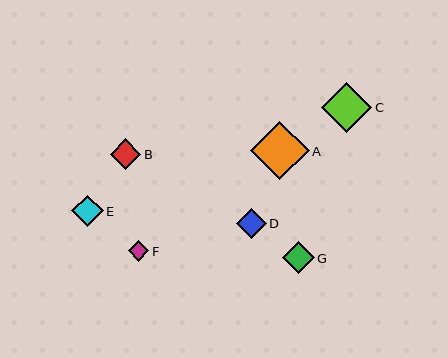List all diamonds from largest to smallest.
From largest to smallest: A, C, G, E, B, D, F.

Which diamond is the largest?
Diamond A is the largest with a size of approximately 58 pixels.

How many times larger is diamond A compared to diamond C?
Diamond A is approximately 1.2 times the size of diamond C.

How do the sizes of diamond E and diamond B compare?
Diamond E and diamond B are approximately the same size.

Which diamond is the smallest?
Diamond F is the smallest with a size of approximately 20 pixels.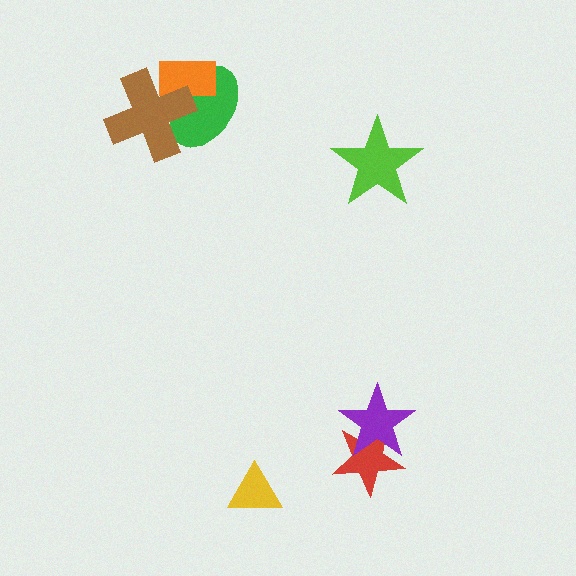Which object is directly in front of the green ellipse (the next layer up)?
The orange rectangle is directly in front of the green ellipse.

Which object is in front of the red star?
The purple star is in front of the red star.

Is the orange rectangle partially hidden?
Yes, it is partially covered by another shape.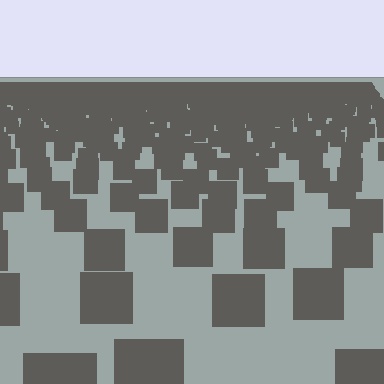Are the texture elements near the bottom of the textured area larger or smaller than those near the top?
Larger. Near the bottom, elements are closer to the viewer and appear at a bigger on-screen size.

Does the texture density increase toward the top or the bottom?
Density increases toward the top.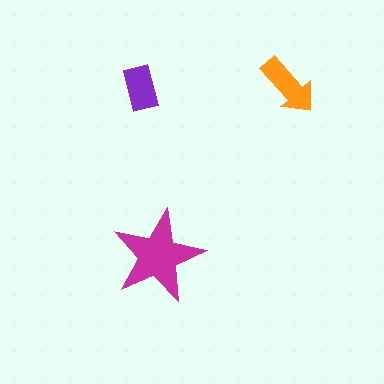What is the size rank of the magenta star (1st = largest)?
1st.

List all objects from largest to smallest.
The magenta star, the orange arrow, the purple rectangle.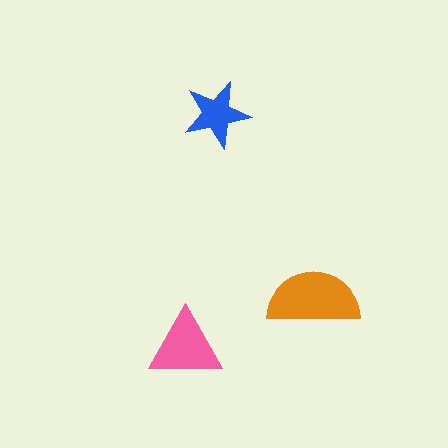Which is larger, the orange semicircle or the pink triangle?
The orange semicircle.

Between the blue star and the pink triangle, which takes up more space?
The pink triangle.